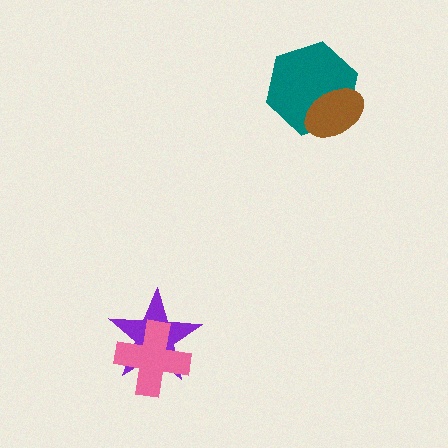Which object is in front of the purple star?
The pink cross is in front of the purple star.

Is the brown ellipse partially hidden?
No, no other shape covers it.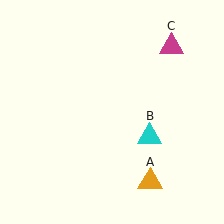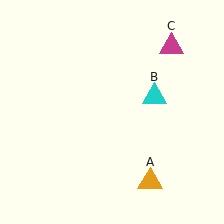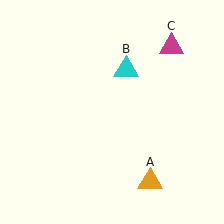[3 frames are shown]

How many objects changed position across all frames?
1 object changed position: cyan triangle (object B).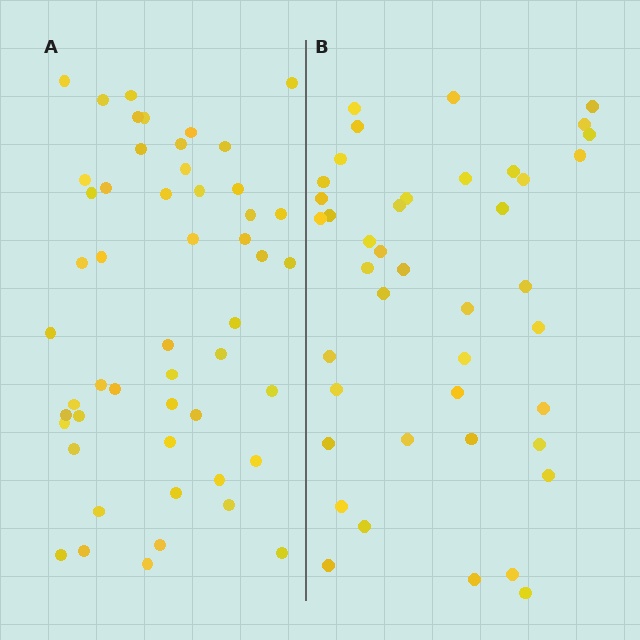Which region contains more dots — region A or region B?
Region A (the left region) has more dots.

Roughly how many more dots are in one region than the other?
Region A has roughly 8 or so more dots than region B.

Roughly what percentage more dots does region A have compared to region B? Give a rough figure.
About 20% more.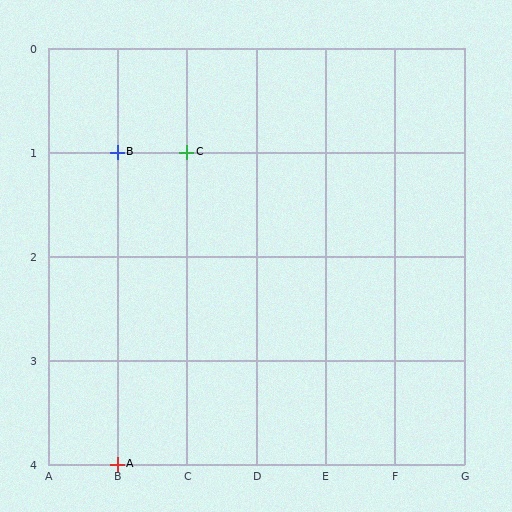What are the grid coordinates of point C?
Point C is at grid coordinates (C, 1).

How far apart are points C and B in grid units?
Points C and B are 1 column apart.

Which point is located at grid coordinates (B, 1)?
Point B is at (B, 1).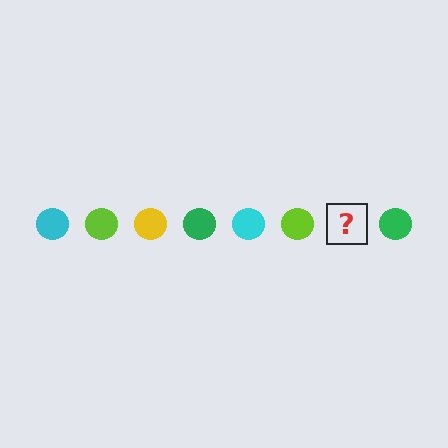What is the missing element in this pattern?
The missing element is a yellow circle.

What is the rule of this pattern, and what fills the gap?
The rule is that the pattern cycles through cyan, lime, yellow, green circles. The gap should be filled with a yellow circle.